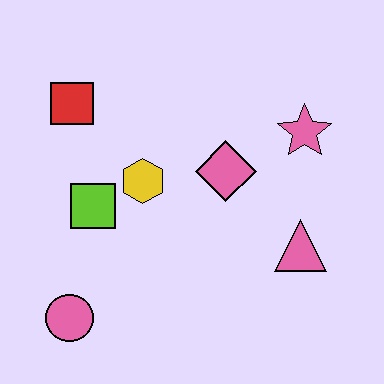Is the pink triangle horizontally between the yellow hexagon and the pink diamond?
No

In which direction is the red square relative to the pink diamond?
The red square is to the left of the pink diamond.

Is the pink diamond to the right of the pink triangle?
No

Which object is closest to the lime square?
The yellow hexagon is closest to the lime square.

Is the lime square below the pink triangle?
No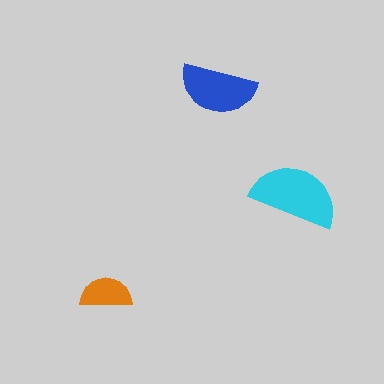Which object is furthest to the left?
The orange semicircle is leftmost.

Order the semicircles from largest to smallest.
the cyan one, the blue one, the orange one.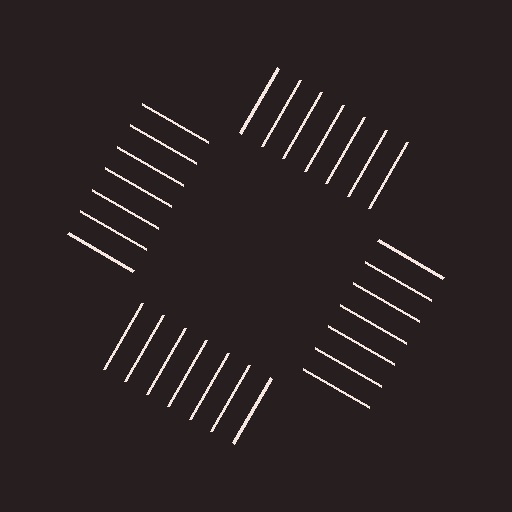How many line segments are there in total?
28 — 7 along each of the 4 edges.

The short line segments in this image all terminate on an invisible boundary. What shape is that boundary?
An illusory square — the line segments terminate on its edges but no continuous stroke is drawn.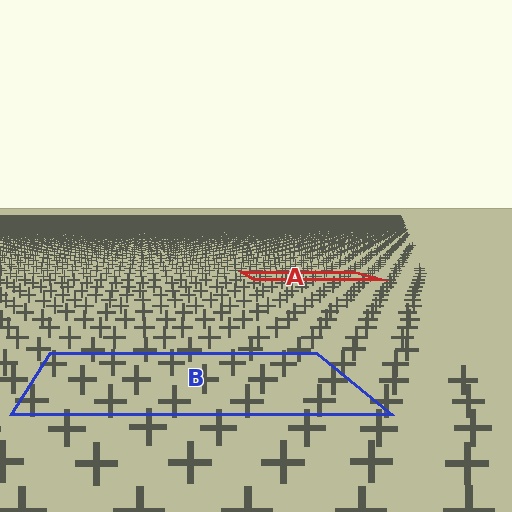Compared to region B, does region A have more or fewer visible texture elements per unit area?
Region A has more texture elements per unit area — they are packed more densely because it is farther away.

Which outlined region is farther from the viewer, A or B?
Region A is farther from the viewer — the texture elements inside it appear smaller and more densely packed.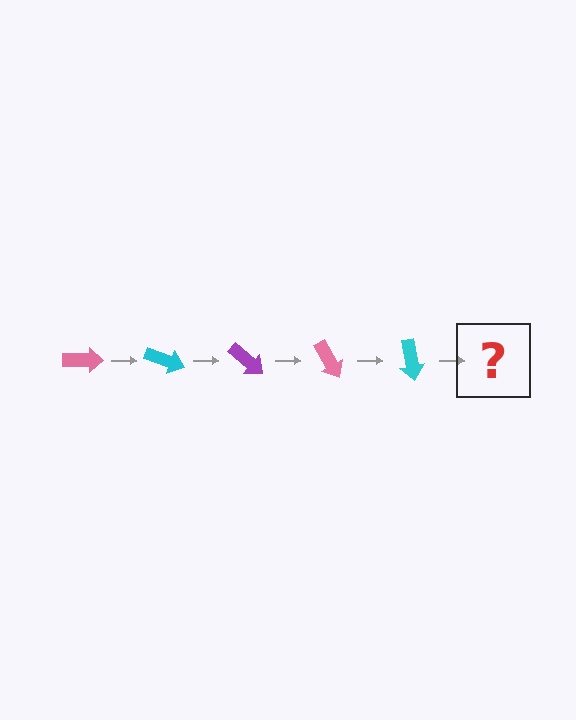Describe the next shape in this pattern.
It should be a purple arrow, rotated 100 degrees from the start.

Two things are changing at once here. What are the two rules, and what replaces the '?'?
The two rules are that it rotates 20 degrees each step and the color cycles through pink, cyan, and purple. The '?' should be a purple arrow, rotated 100 degrees from the start.